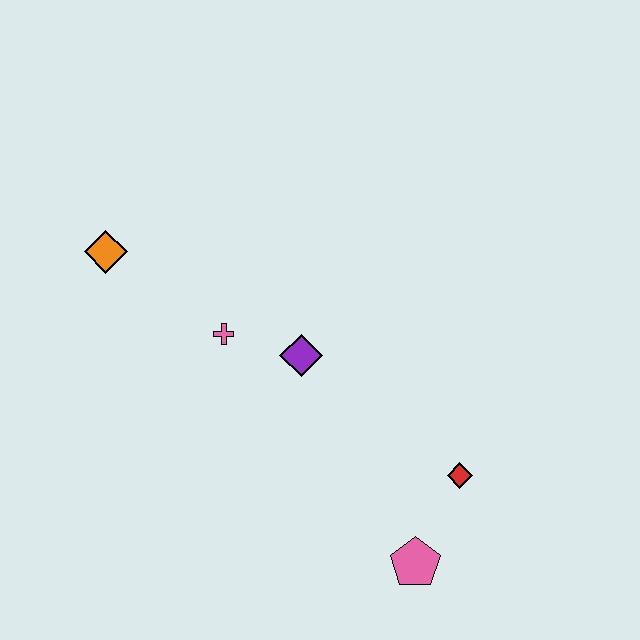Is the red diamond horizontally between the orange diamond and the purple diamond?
No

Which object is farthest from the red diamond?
The orange diamond is farthest from the red diamond.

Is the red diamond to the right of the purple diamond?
Yes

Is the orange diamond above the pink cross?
Yes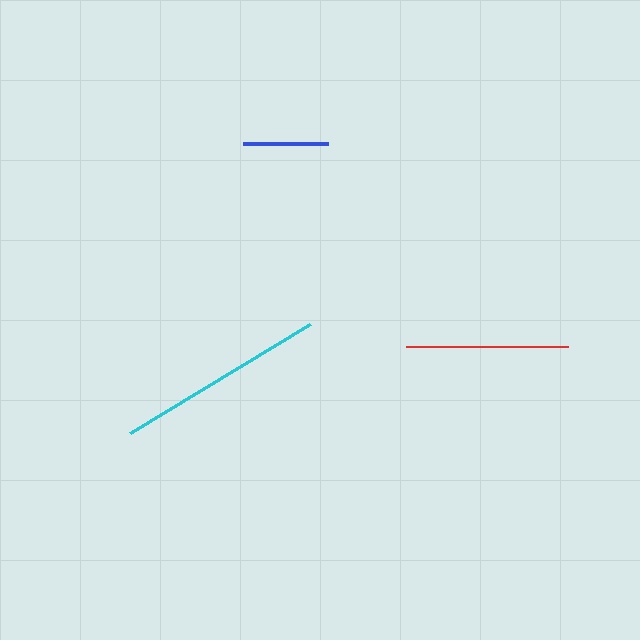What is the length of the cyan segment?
The cyan segment is approximately 211 pixels long.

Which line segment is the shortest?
The blue line is the shortest at approximately 85 pixels.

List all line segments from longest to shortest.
From longest to shortest: cyan, red, blue.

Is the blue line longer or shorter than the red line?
The red line is longer than the blue line.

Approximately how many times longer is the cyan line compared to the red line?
The cyan line is approximately 1.3 times the length of the red line.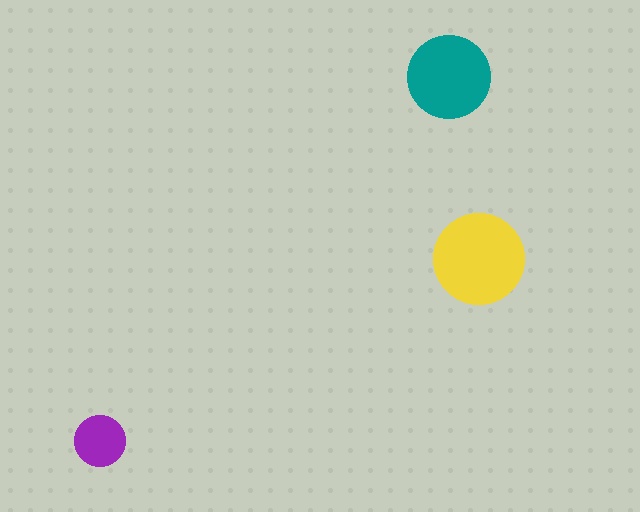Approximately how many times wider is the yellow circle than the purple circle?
About 2 times wider.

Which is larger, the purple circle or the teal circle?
The teal one.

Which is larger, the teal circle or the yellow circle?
The yellow one.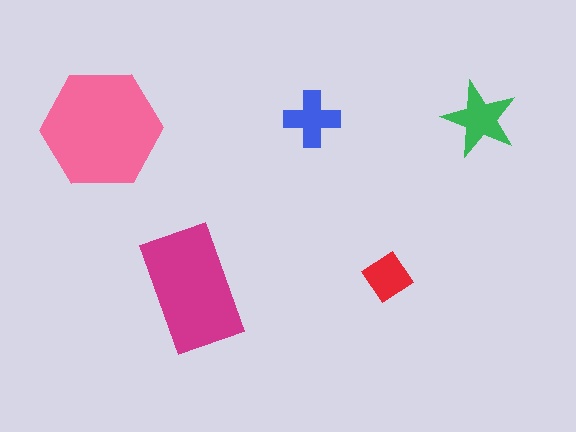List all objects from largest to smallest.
The pink hexagon, the magenta rectangle, the green star, the blue cross, the red diamond.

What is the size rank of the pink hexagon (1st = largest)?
1st.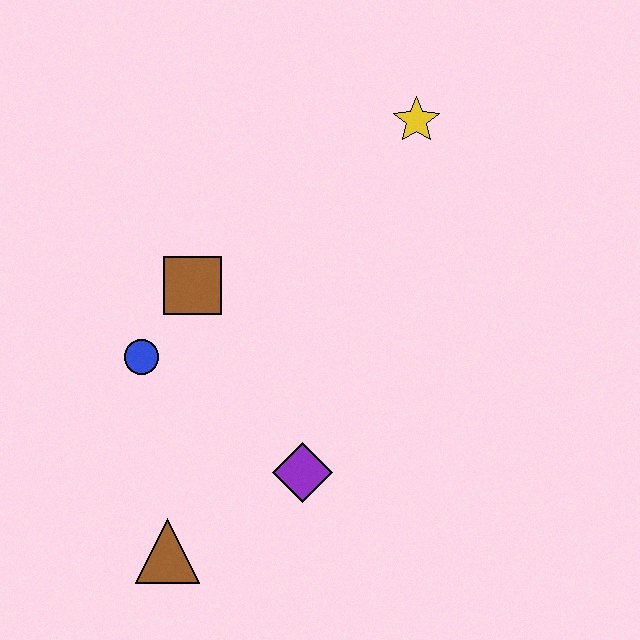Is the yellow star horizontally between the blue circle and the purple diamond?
No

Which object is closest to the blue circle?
The brown square is closest to the blue circle.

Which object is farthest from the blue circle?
The yellow star is farthest from the blue circle.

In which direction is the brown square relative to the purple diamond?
The brown square is above the purple diamond.